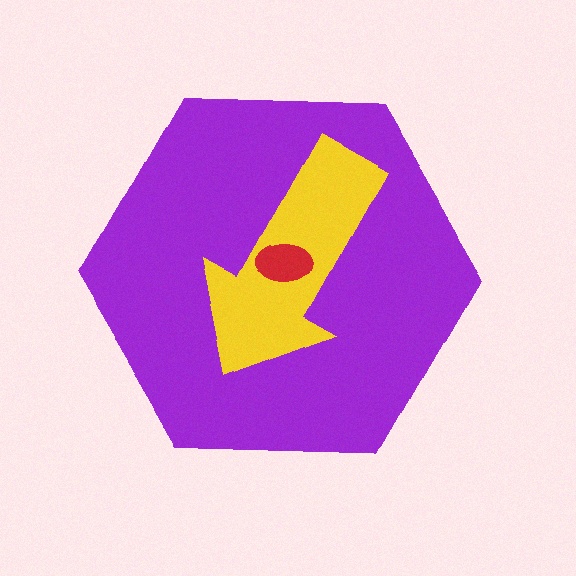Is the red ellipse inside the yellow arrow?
Yes.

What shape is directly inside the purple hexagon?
The yellow arrow.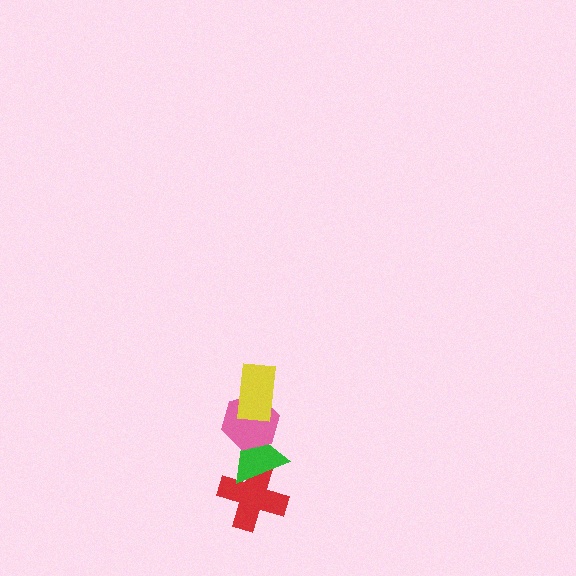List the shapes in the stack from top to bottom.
From top to bottom: the yellow rectangle, the pink hexagon, the green triangle, the red cross.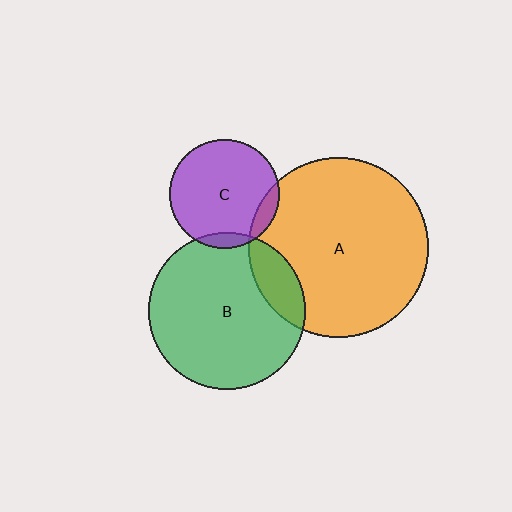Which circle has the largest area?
Circle A (orange).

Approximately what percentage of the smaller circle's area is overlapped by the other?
Approximately 15%.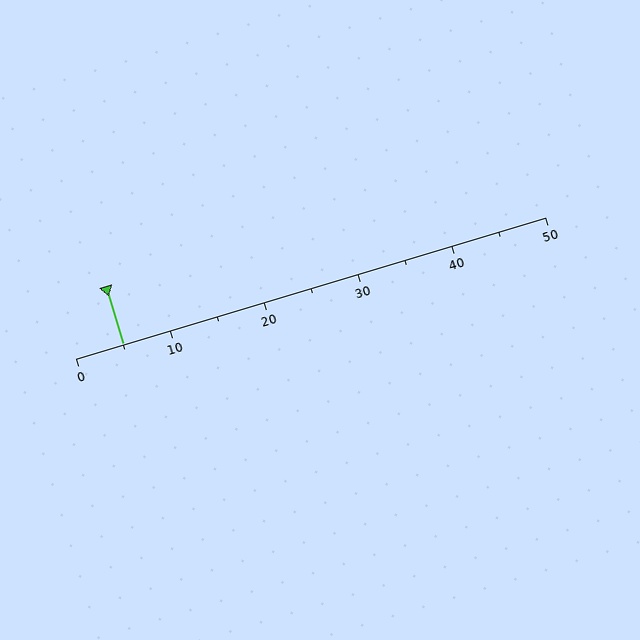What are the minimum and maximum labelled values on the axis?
The axis runs from 0 to 50.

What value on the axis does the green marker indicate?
The marker indicates approximately 5.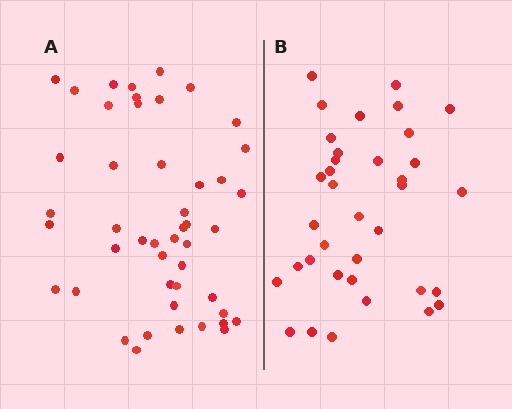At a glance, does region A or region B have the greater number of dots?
Region A (the left region) has more dots.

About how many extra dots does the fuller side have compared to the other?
Region A has roughly 12 or so more dots than region B.